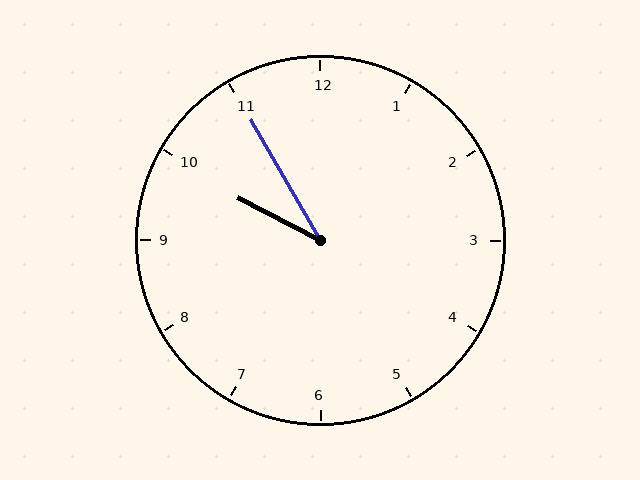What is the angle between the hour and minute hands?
Approximately 32 degrees.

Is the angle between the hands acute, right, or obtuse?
It is acute.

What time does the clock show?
9:55.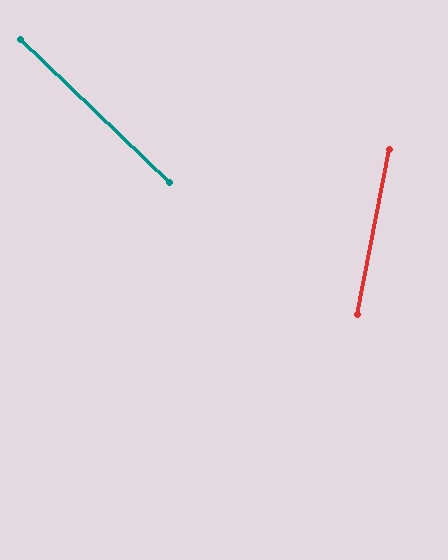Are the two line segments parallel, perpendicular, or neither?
Neither parallel nor perpendicular — they differ by about 57°.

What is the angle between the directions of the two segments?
Approximately 57 degrees.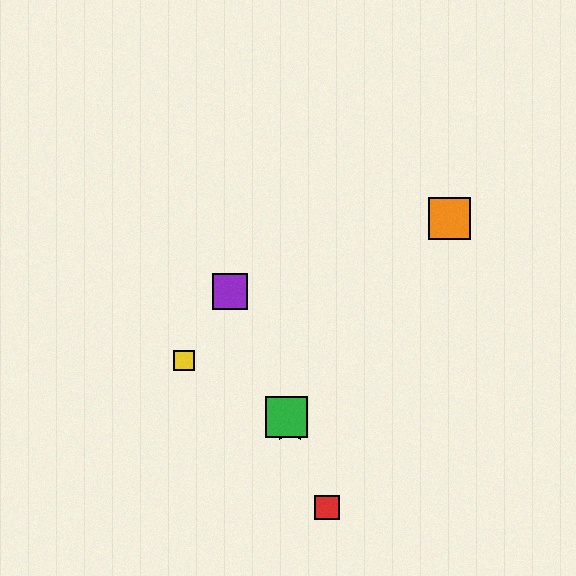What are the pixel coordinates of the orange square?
The orange square is at (449, 219).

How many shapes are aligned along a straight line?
4 shapes (the red square, the blue star, the green square, the purple square) are aligned along a straight line.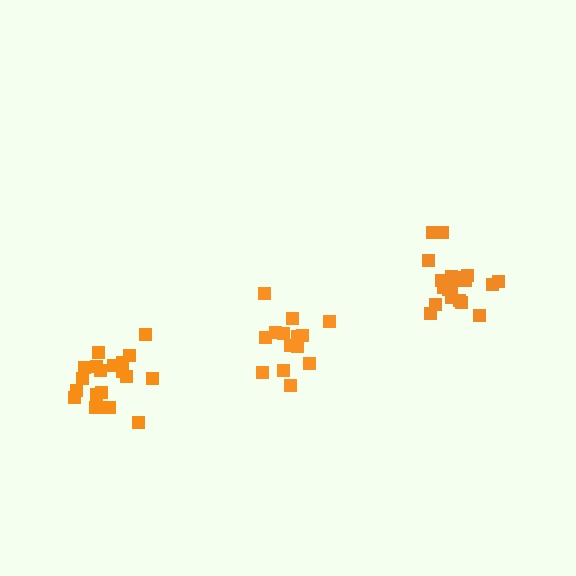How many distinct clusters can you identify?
There are 3 distinct clusters.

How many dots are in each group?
Group 1: 14 dots, Group 2: 20 dots, Group 3: 20 dots (54 total).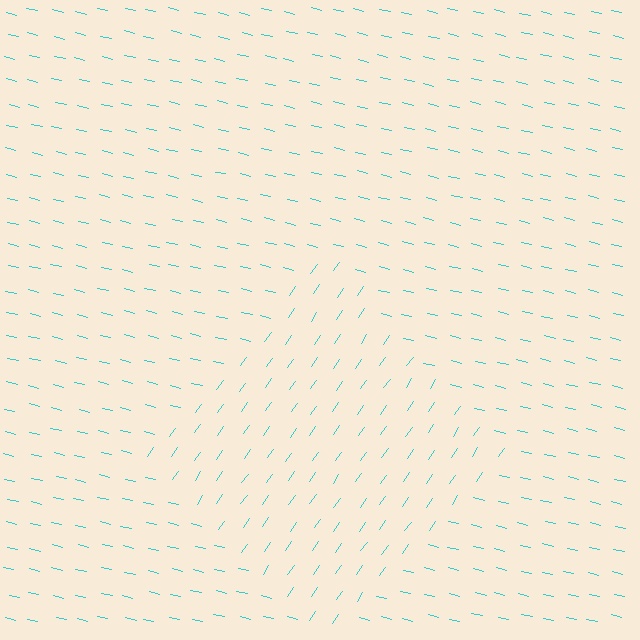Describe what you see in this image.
The image is filled with small cyan line segments. A diamond region in the image has lines oriented differently from the surrounding lines, creating a visible texture boundary.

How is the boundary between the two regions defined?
The boundary is defined purely by a change in line orientation (approximately 68 degrees difference). All lines are the same color and thickness.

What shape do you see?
I see a diamond.